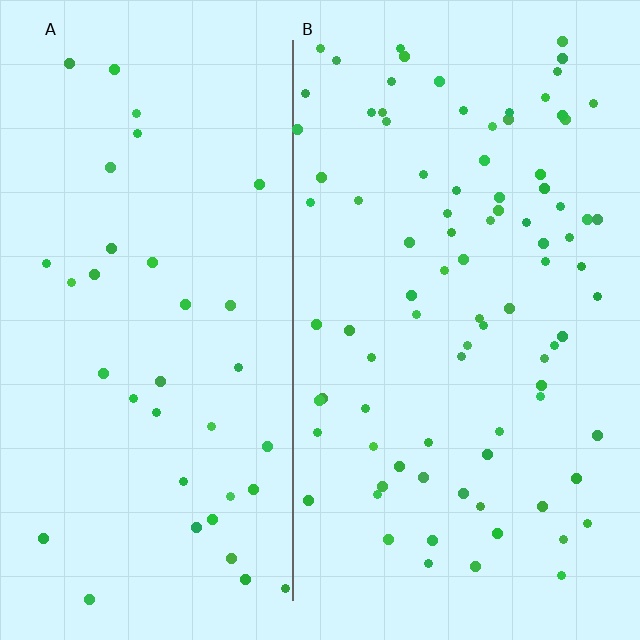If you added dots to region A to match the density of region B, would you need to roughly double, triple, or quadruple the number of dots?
Approximately double.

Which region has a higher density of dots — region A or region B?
B (the right).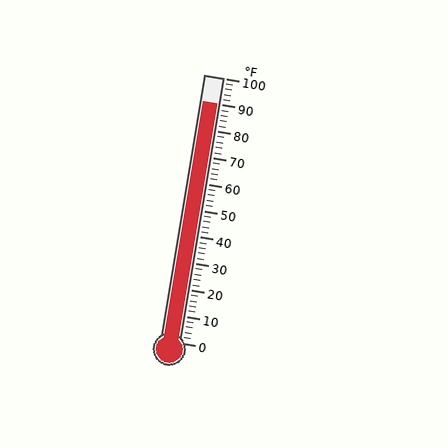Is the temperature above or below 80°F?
The temperature is above 80°F.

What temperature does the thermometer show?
The thermometer shows approximately 90°F.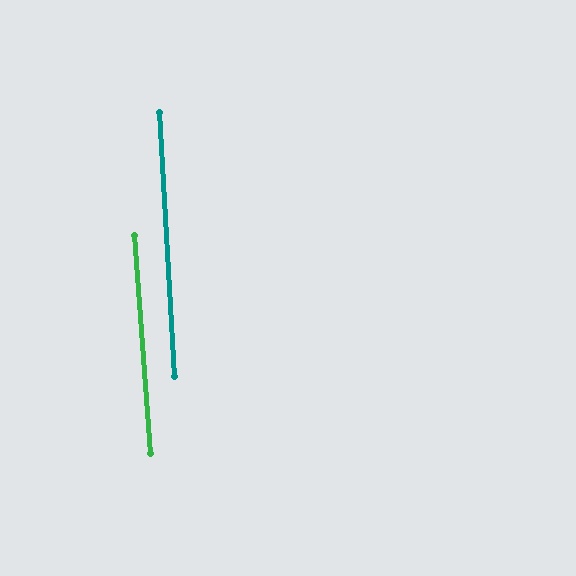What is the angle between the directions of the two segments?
Approximately 1 degree.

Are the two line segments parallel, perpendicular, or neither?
Parallel — their directions differ by only 1.0°.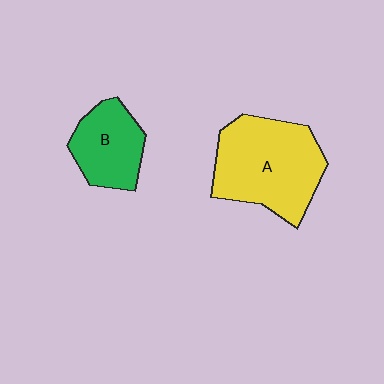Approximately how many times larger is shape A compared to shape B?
Approximately 1.8 times.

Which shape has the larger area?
Shape A (yellow).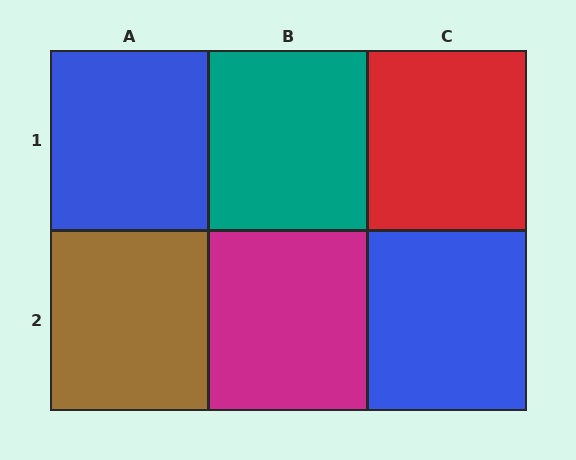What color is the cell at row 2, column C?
Blue.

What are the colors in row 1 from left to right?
Blue, teal, red.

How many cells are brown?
1 cell is brown.